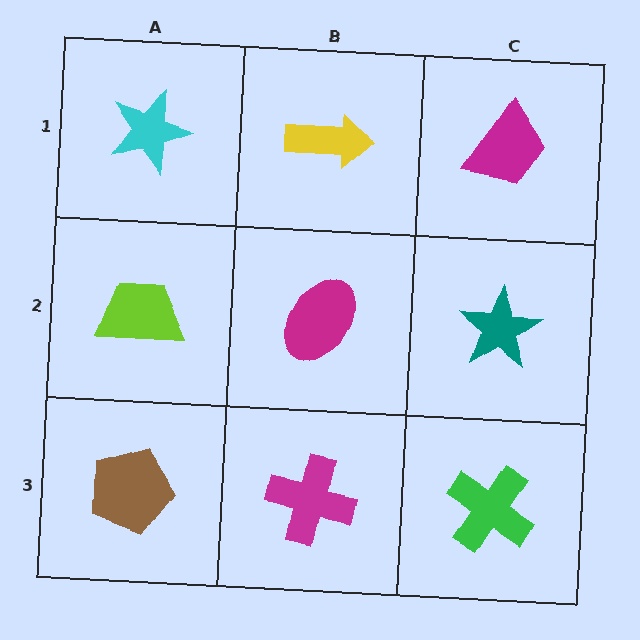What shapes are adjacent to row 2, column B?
A yellow arrow (row 1, column B), a magenta cross (row 3, column B), a lime trapezoid (row 2, column A), a teal star (row 2, column C).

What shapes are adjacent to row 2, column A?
A cyan star (row 1, column A), a brown pentagon (row 3, column A), a magenta ellipse (row 2, column B).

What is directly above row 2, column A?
A cyan star.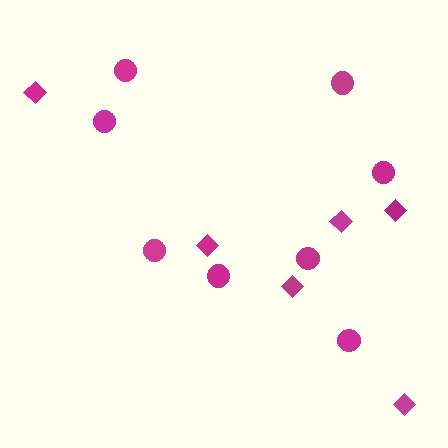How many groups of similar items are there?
There are 2 groups: one group of diamonds (6) and one group of circles (8).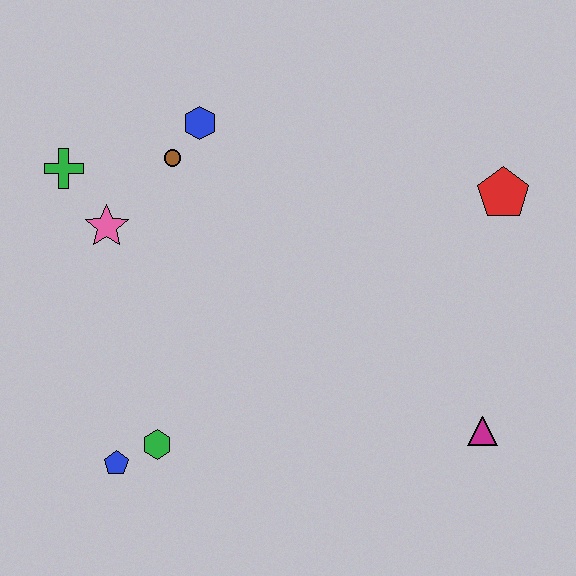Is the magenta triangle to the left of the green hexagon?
No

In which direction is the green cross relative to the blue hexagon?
The green cross is to the left of the blue hexagon.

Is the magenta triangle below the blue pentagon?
No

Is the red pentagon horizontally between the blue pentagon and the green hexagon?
No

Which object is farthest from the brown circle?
The magenta triangle is farthest from the brown circle.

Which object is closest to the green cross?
The pink star is closest to the green cross.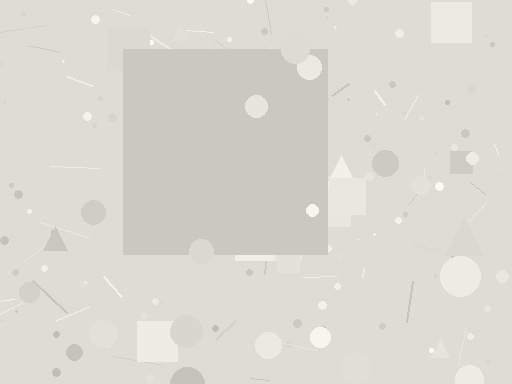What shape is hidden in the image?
A square is hidden in the image.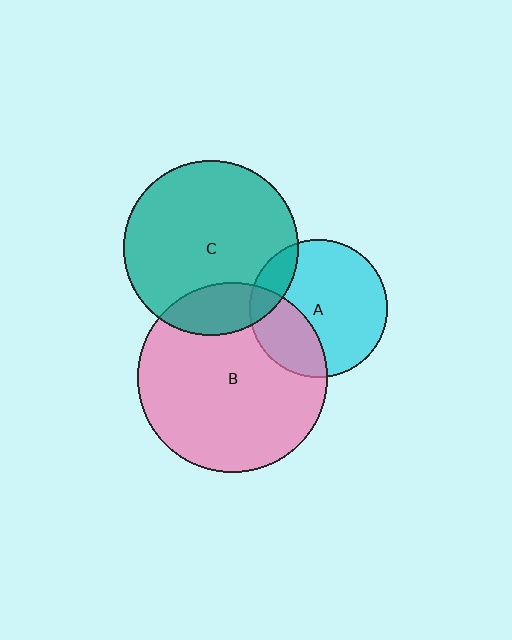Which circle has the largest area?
Circle B (pink).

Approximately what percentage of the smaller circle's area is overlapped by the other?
Approximately 15%.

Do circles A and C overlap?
Yes.